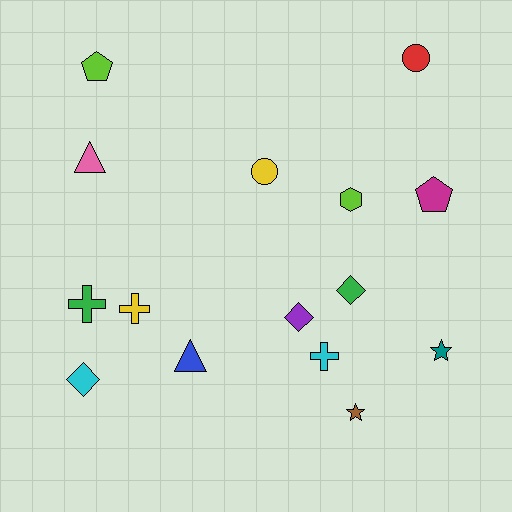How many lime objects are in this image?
There are 2 lime objects.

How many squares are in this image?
There are no squares.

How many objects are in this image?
There are 15 objects.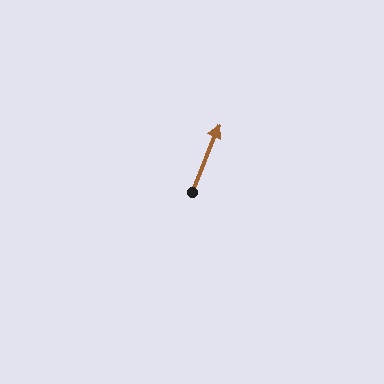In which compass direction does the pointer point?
North.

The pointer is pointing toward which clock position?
Roughly 1 o'clock.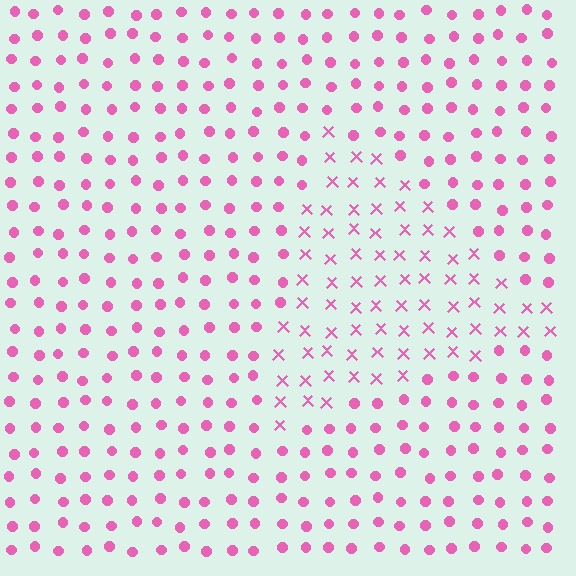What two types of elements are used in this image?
The image uses X marks inside the triangle region and circles outside it.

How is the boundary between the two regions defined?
The boundary is defined by a change in element shape: X marks inside vs. circles outside. All elements share the same color and spacing.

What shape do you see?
I see a triangle.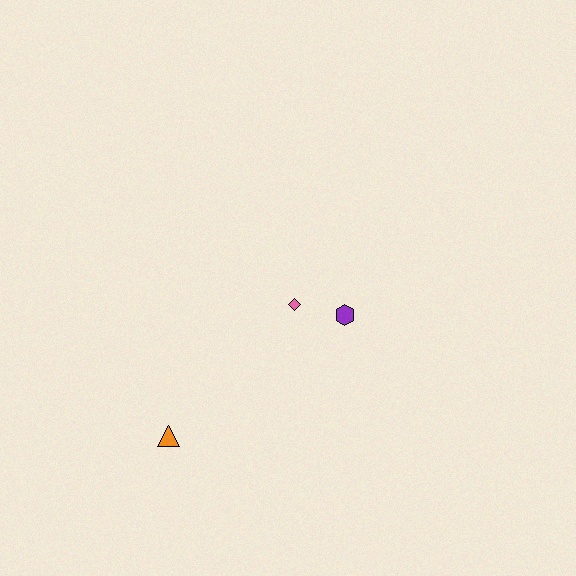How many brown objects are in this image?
There are no brown objects.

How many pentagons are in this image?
There are no pentagons.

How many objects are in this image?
There are 3 objects.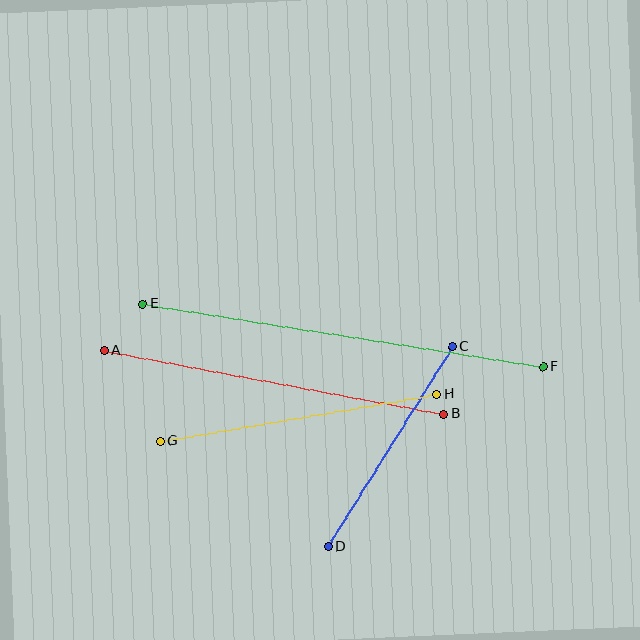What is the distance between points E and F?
The distance is approximately 405 pixels.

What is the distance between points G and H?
The distance is approximately 281 pixels.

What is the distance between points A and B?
The distance is approximately 345 pixels.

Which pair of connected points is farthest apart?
Points E and F are farthest apart.